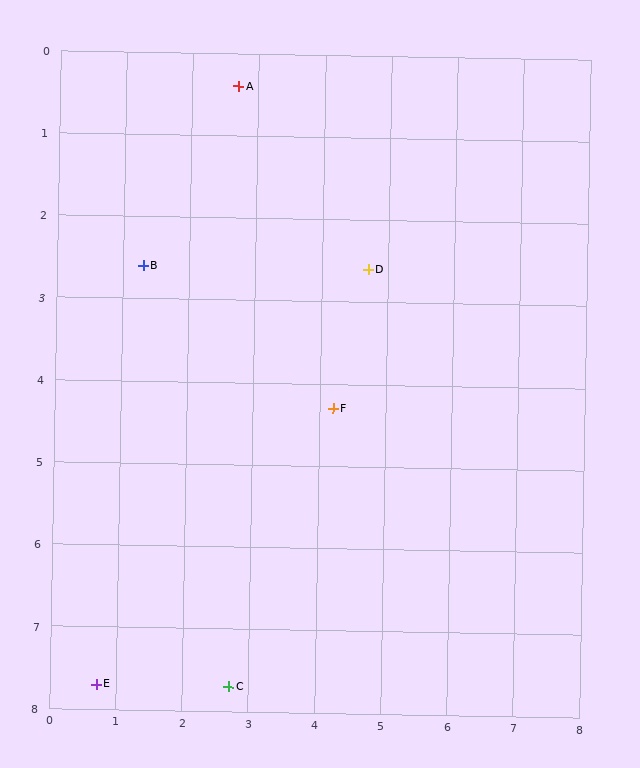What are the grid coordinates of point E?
Point E is at approximately (0.7, 7.7).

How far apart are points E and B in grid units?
Points E and B are about 5.1 grid units apart.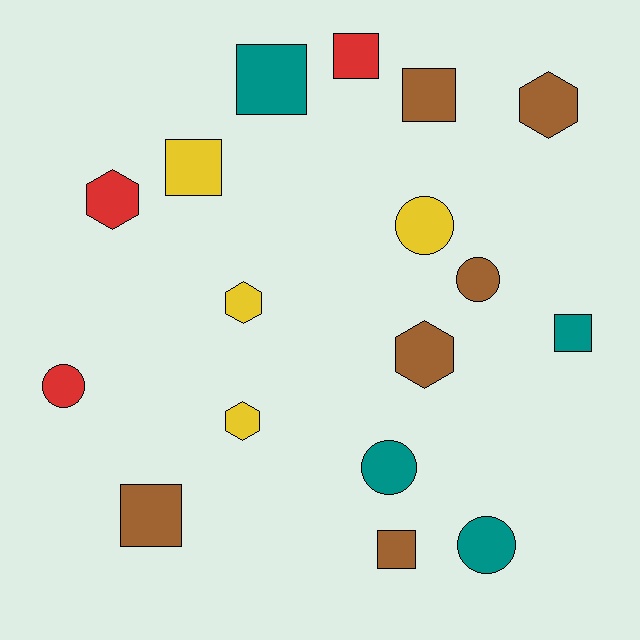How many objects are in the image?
There are 17 objects.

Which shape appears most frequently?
Square, with 7 objects.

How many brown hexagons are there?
There are 2 brown hexagons.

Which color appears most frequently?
Brown, with 6 objects.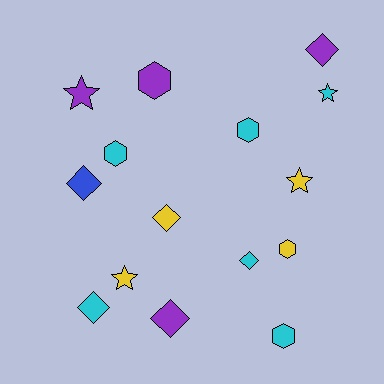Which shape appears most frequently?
Diamond, with 6 objects.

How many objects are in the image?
There are 15 objects.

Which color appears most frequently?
Cyan, with 6 objects.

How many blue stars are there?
There are no blue stars.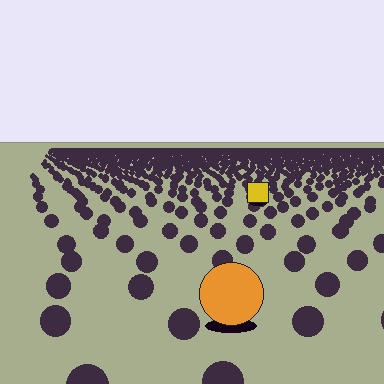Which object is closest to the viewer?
The orange circle is closest. The texture marks near it are larger and more spread out.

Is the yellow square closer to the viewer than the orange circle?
No. The orange circle is closer — you can tell from the texture gradient: the ground texture is coarser near it.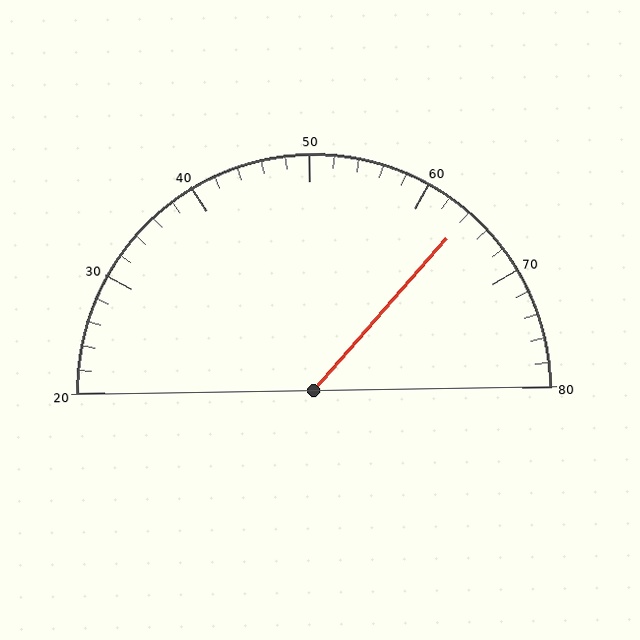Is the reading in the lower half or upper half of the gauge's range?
The reading is in the upper half of the range (20 to 80).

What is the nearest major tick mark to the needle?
The nearest major tick mark is 60.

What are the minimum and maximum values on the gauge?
The gauge ranges from 20 to 80.